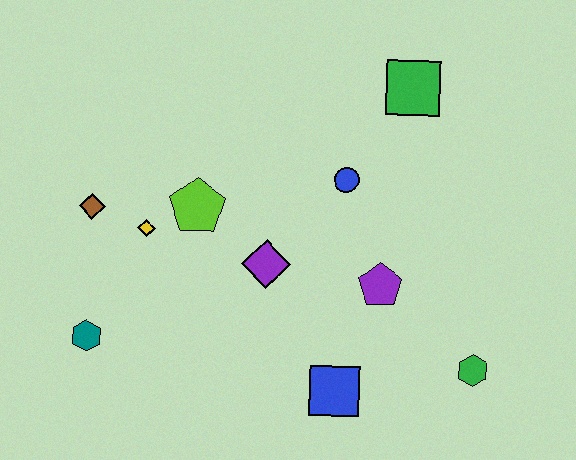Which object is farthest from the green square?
The teal hexagon is farthest from the green square.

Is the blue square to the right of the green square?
No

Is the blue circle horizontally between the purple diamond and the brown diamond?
No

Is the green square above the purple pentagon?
Yes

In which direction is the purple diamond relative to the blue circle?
The purple diamond is below the blue circle.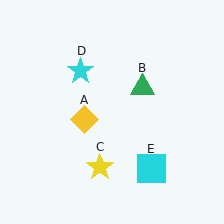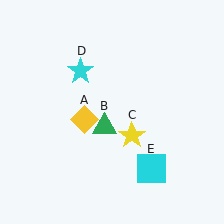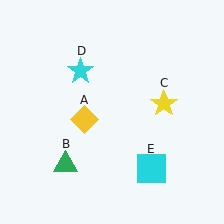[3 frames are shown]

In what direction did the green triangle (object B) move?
The green triangle (object B) moved down and to the left.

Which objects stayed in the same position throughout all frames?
Yellow diamond (object A) and cyan star (object D) and cyan square (object E) remained stationary.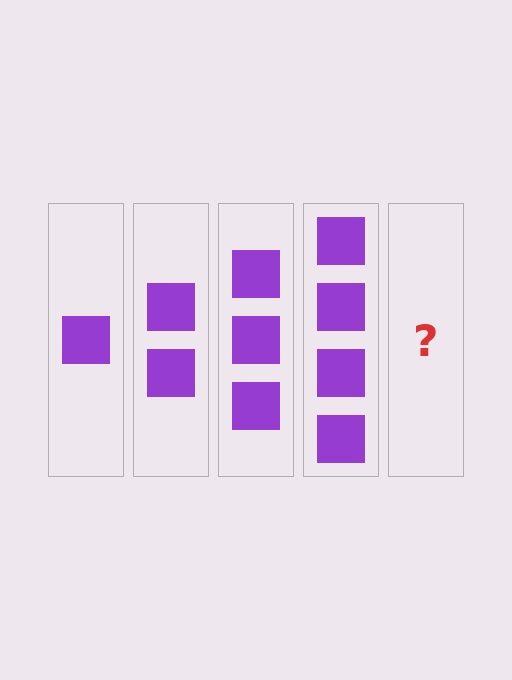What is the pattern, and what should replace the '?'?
The pattern is that each step adds one more square. The '?' should be 5 squares.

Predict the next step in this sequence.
The next step is 5 squares.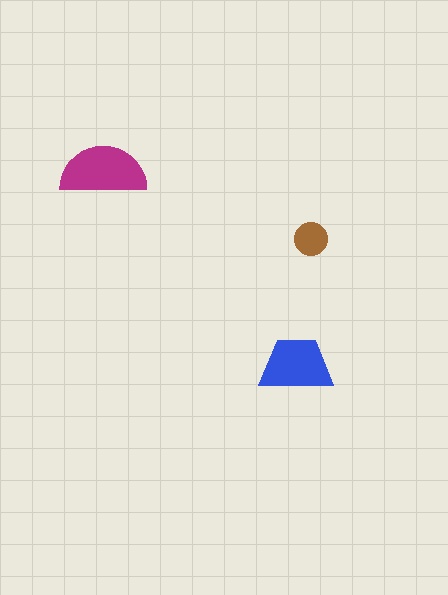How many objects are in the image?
There are 3 objects in the image.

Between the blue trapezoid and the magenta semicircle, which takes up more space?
The magenta semicircle.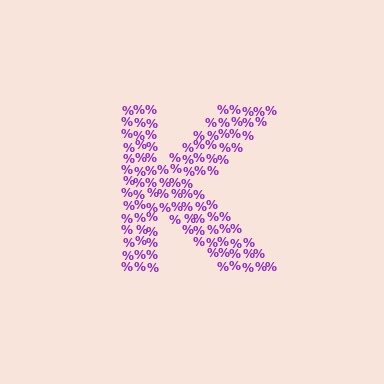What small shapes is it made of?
It is made of small percent signs.